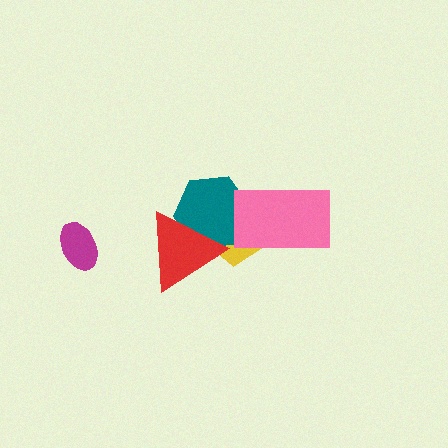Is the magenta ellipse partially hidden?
No, no other shape covers it.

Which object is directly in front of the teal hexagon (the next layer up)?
The red triangle is directly in front of the teal hexagon.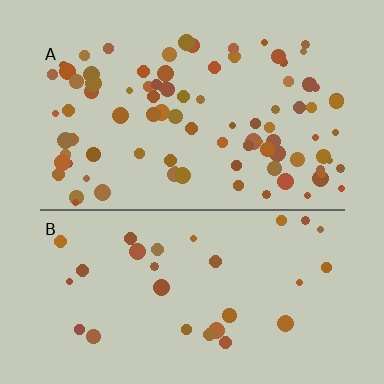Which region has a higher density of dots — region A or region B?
A (the top).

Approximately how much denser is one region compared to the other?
Approximately 3.0× — region A over region B.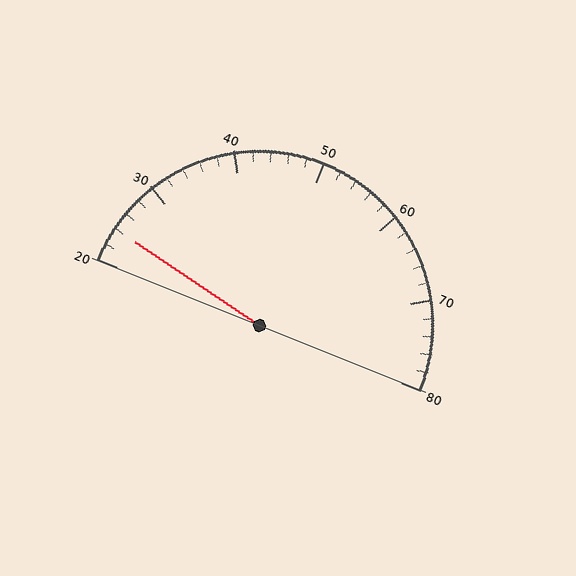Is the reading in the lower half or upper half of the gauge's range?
The reading is in the lower half of the range (20 to 80).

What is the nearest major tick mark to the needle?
The nearest major tick mark is 20.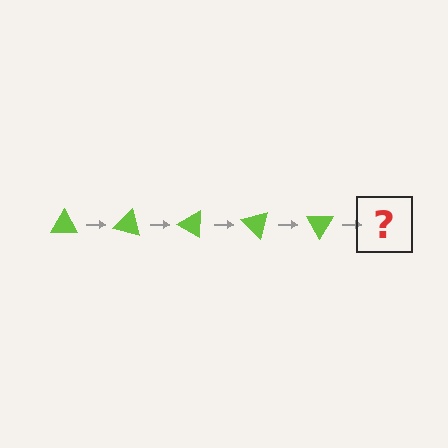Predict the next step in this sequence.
The next step is a lime triangle rotated 75 degrees.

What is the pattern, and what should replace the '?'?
The pattern is that the triangle rotates 15 degrees each step. The '?' should be a lime triangle rotated 75 degrees.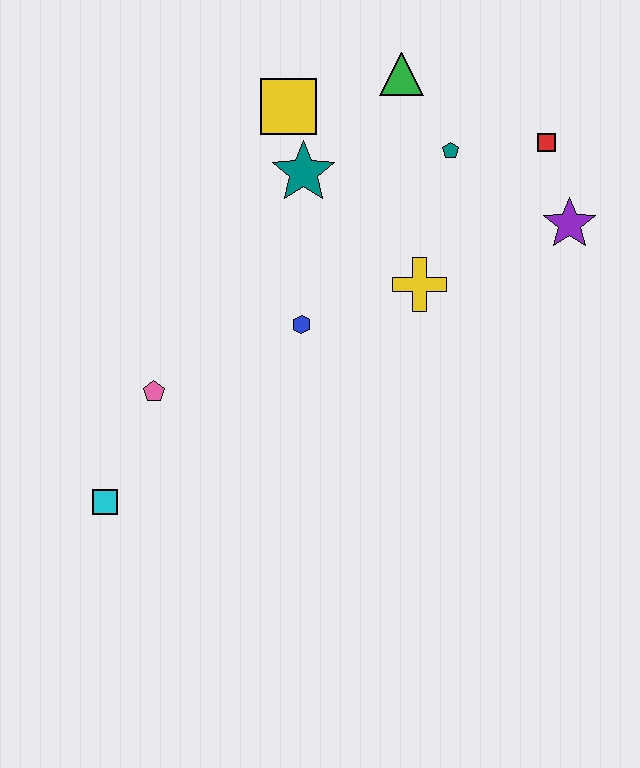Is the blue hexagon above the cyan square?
Yes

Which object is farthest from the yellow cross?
The cyan square is farthest from the yellow cross.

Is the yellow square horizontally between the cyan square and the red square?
Yes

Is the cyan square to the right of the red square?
No